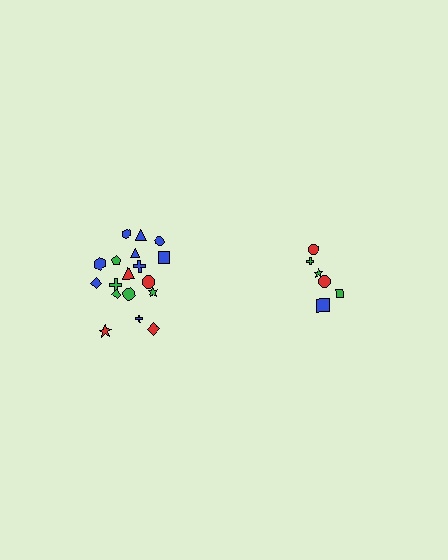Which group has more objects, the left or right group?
The left group.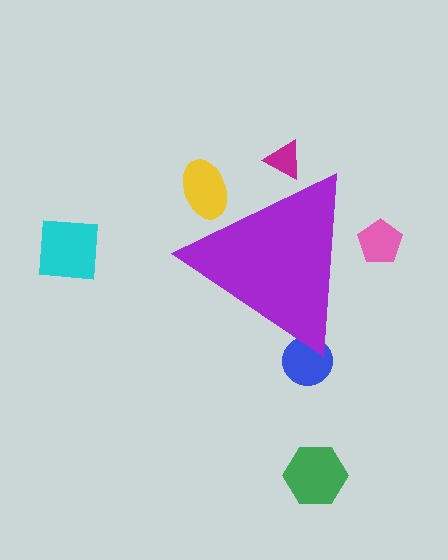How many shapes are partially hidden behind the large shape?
4 shapes are partially hidden.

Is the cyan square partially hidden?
No, the cyan square is fully visible.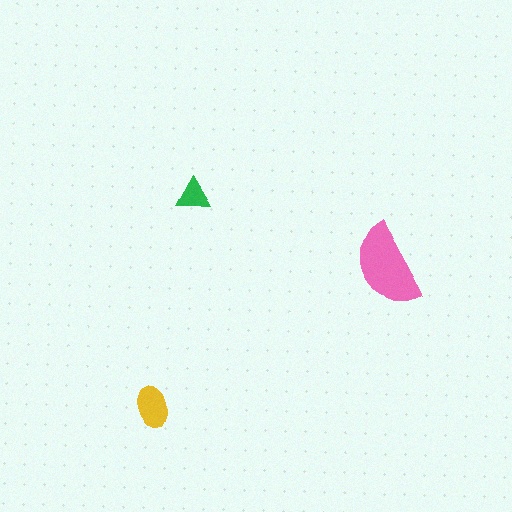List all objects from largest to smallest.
The pink semicircle, the yellow ellipse, the green triangle.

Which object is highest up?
The green triangle is topmost.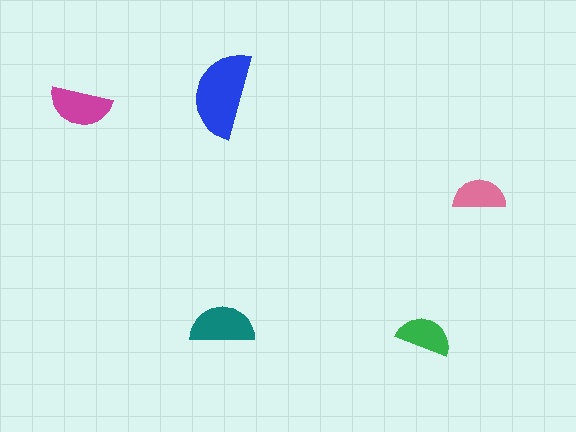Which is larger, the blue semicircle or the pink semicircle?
The blue one.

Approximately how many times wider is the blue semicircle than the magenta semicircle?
About 1.5 times wider.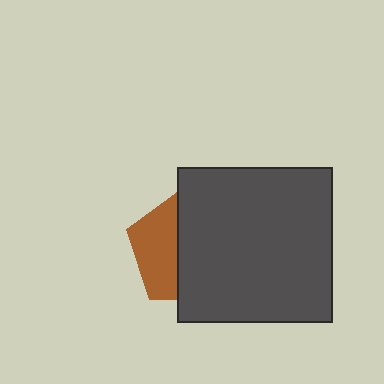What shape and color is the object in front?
The object in front is a dark gray square.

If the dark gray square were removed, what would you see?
You would see the complete brown pentagon.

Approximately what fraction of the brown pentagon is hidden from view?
Roughly 60% of the brown pentagon is hidden behind the dark gray square.